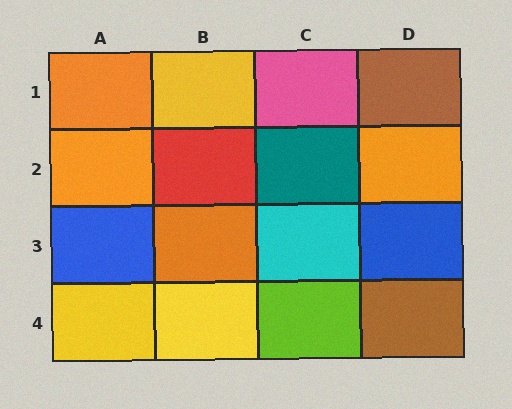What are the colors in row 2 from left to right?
Orange, red, teal, orange.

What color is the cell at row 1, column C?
Pink.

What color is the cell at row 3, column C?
Cyan.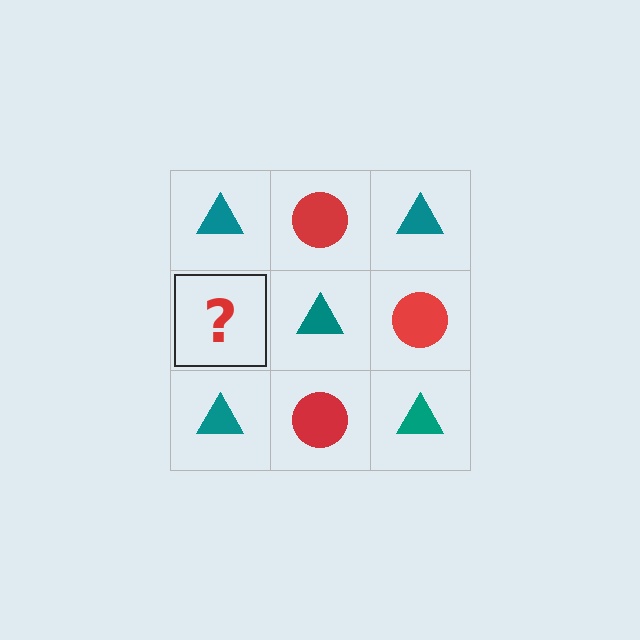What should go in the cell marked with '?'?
The missing cell should contain a red circle.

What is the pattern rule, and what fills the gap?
The rule is that it alternates teal triangle and red circle in a checkerboard pattern. The gap should be filled with a red circle.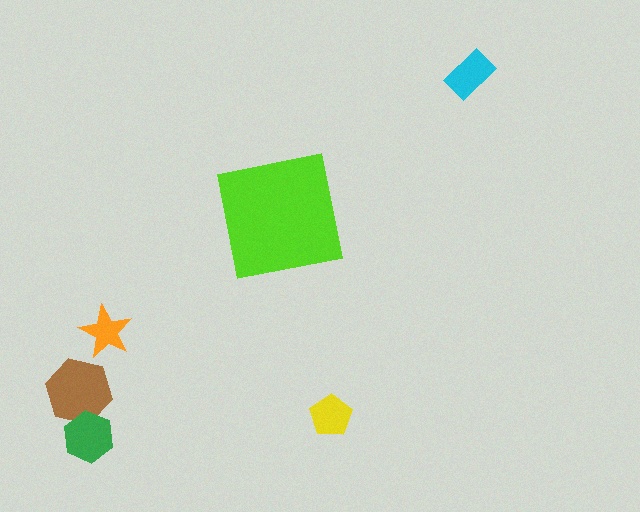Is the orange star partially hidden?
No, the orange star is fully visible.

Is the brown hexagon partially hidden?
No, the brown hexagon is fully visible.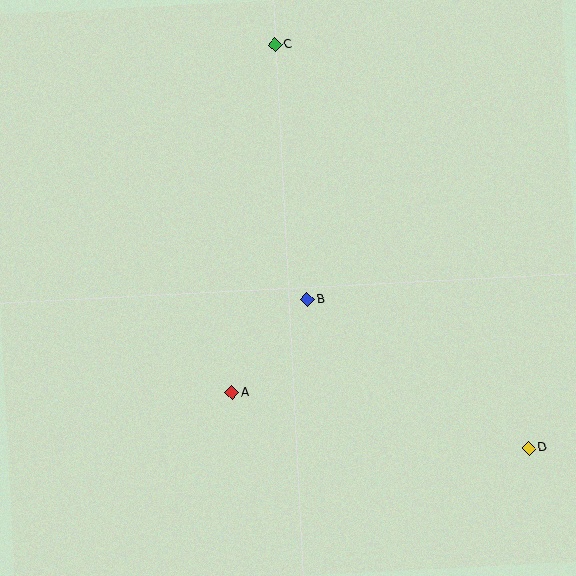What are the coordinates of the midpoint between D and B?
The midpoint between D and B is at (418, 374).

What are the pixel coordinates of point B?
Point B is at (307, 300).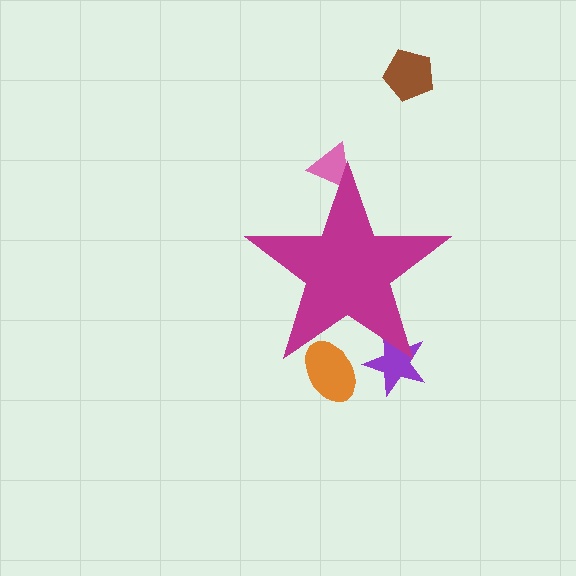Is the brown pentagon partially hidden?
No, the brown pentagon is fully visible.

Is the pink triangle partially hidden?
Yes, the pink triangle is partially hidden behind the magenta star.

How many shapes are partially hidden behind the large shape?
3 shapes are partially hidden.